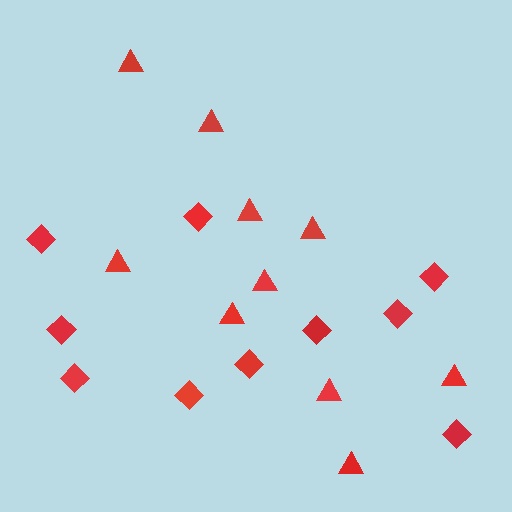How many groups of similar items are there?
There are 2 groups: one group of triangles (10) and one group of diamonds (10).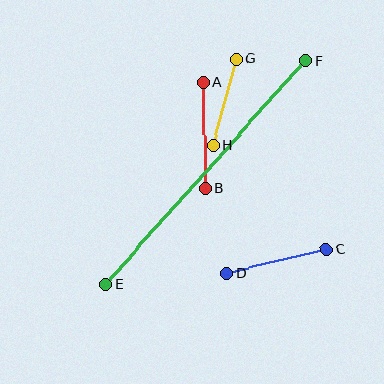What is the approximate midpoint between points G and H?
The midpoint is at approximately (225, 102) pixels.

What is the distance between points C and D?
The distance is approximately 103 pixels.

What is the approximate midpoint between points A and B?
The midpoint is at approximately (204, 135) pixels.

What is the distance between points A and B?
The distance is approximately 106 pixels.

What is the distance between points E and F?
The distance is approximately 300 pixels.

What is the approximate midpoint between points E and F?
The midpoint is at approximately (205, 172) pixels.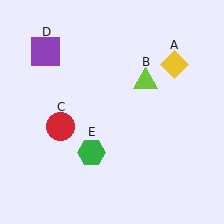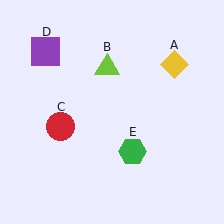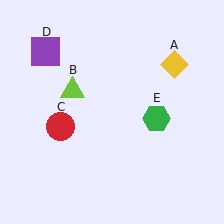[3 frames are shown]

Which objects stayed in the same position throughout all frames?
Yellow diamond (object A) and red circle (object C) and purple square (object D) remained stationary.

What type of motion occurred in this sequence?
The lime triangle (object B), green hexagon (object E) rotated counterclockwise around the center of the scene.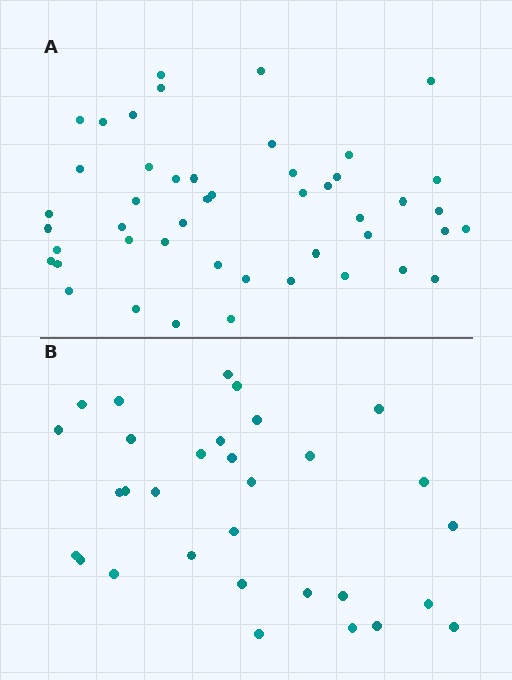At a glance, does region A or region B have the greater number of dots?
Region A (the top region) has more dots.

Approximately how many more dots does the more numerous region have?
Region A has approximately 15 more dots than region B.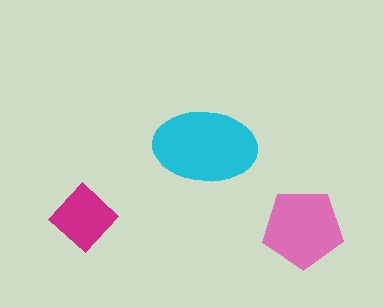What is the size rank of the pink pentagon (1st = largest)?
2nd.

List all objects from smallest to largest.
The magenta diamond, the pink pentagon, the cyan ellipse.